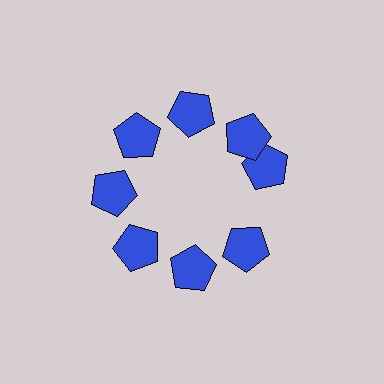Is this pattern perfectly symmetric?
No. The 8 blue pentagons are arranged in a ring, but one element near the 3 o'clock position is rotated out of alignment along the ring, breaking the 8-fold rotational symmetry.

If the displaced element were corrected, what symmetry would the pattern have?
It would have 8-fold rotational symmetry — the pattern would map onto itself every 45 degrees.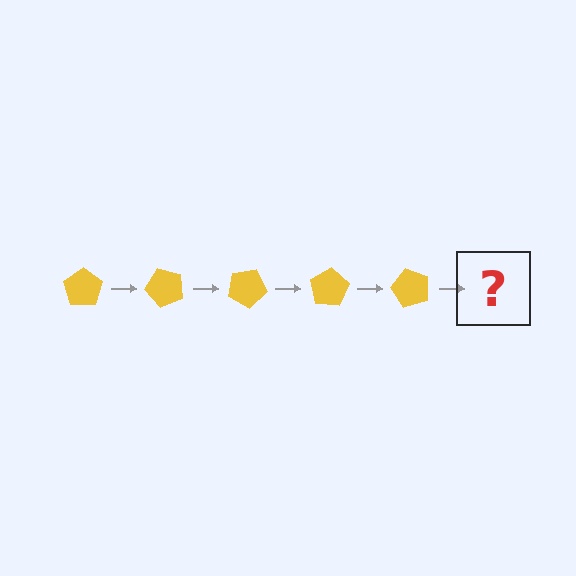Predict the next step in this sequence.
The next step is a yellow pentagon rotated 250 degrees.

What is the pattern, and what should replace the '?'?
The pattern is that the pentagon rotates 50 degrees each step. The '?' should be a yellow pentagon rotated 250 degrees.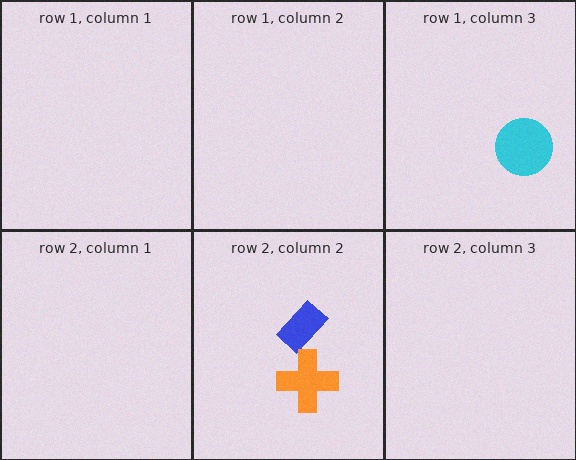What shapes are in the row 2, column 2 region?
The blue rectangle, the orange cross.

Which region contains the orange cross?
The row 2, column 2 region.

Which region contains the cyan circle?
The row 1, column 3 region.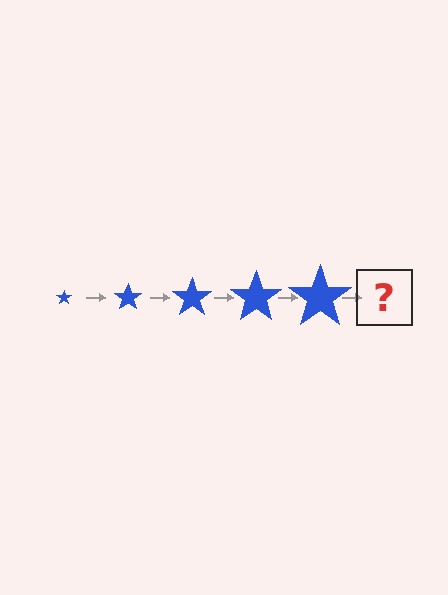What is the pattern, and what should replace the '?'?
The pattern is that the star gets progressively larger each step. The '?' should be a blue star, larger than the previous one.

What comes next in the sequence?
The next element should be a blue star, larger than the previous one.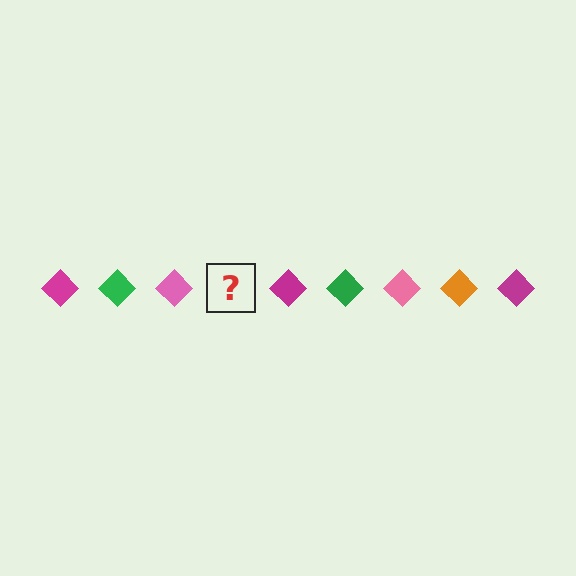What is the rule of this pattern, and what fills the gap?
The rule is that the pattern cycles through magenta, green, pink, orange diamonds. The gap should be filled with an orange diamond.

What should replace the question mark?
The question mark should be replaced with an orange diamond.